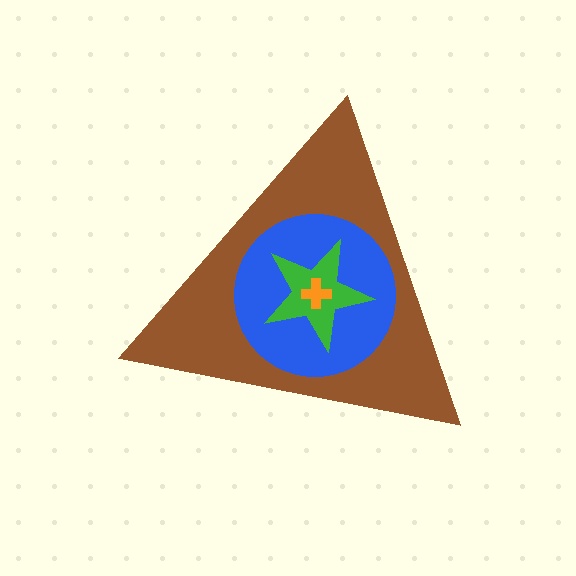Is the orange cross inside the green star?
Yes.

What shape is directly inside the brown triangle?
The blue circle.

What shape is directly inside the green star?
The orange cross.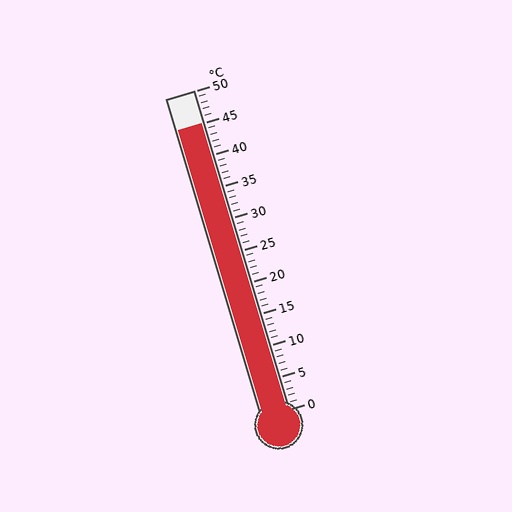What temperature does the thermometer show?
The thermometer shows approximately 45°C.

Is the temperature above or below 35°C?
The temperature is above 35°C.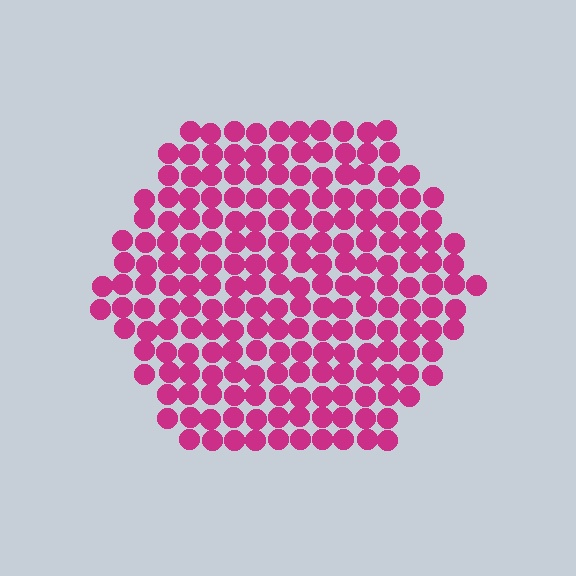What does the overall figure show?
The overall figure shows a hexagon.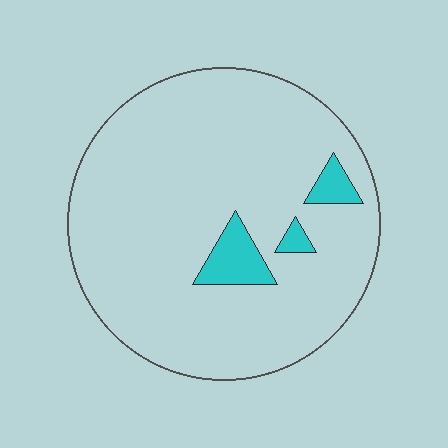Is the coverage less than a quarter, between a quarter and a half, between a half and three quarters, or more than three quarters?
Less than a quarter.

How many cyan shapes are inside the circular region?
3.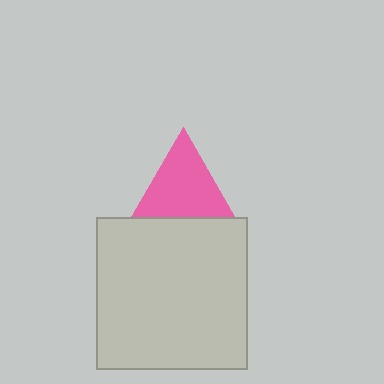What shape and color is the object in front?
The object in front is a light gray square.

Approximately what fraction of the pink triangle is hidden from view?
Roughly 35% of the pink triangle is hidden behind the light gray square.